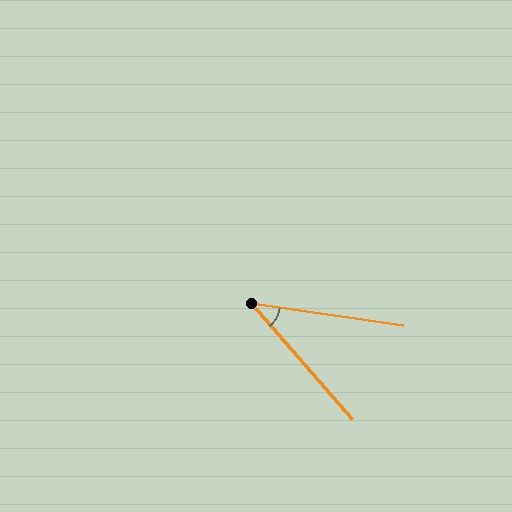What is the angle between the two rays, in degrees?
Approximately 41 degrees.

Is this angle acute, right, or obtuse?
It is acute.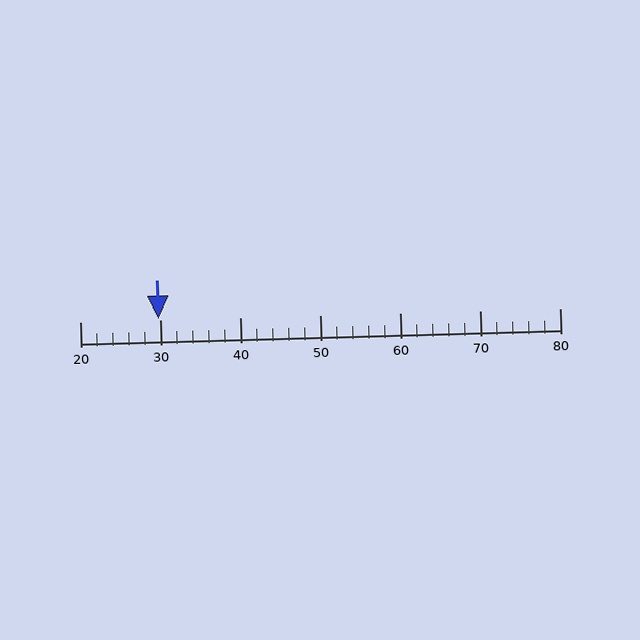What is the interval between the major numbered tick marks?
The major tick marks are spaced 10 units apart.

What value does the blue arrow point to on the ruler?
The blue arrow points to approximately 30.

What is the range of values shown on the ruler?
The ruler shows values from 20 to 80.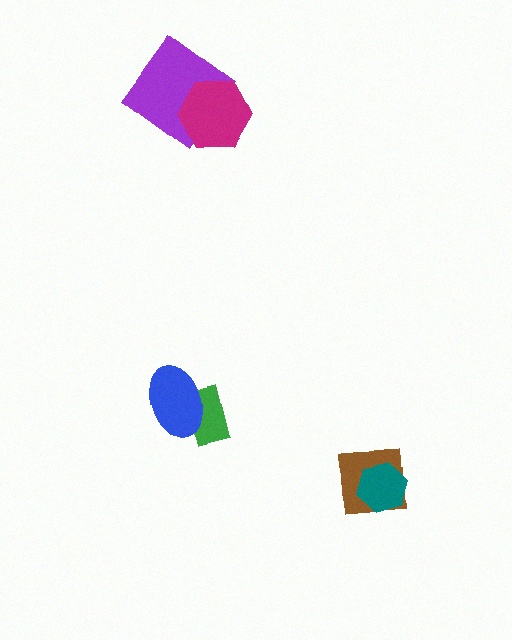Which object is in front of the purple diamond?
The magenta hexagon is in front of the purple diamond.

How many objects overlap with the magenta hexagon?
1 object overlaps with the magenta hexagon.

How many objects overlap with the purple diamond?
1 object overlaps with the purple diamond.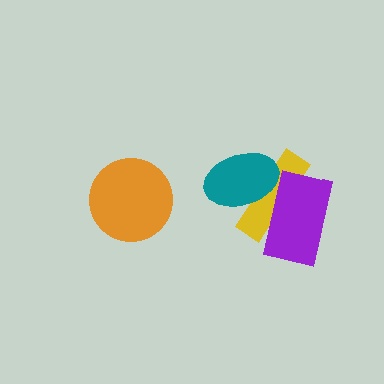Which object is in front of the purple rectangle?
The teal ellipse is in front of the purple rectangle.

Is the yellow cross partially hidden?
Yes, it is partially covered by another shape.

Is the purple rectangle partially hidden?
Yes, it is partially covered by another shape.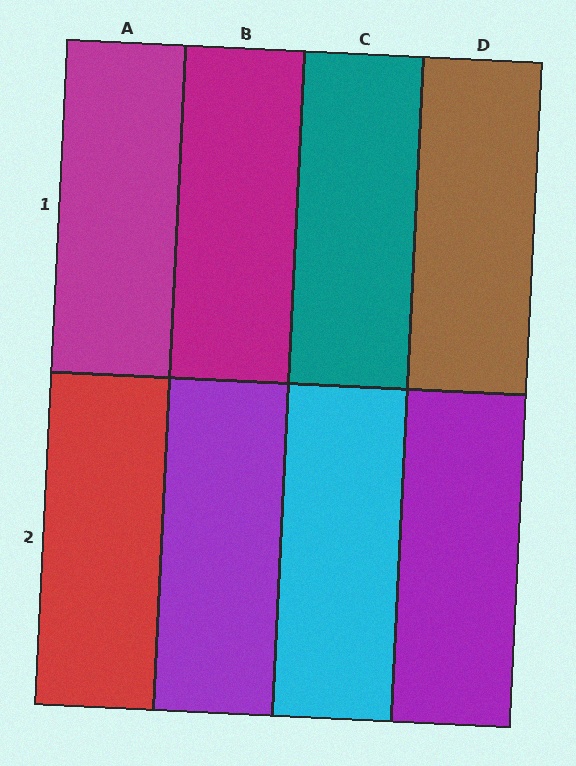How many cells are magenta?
2 cells are magenta.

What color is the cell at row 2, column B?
Purple.